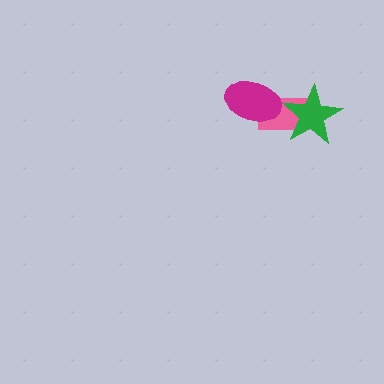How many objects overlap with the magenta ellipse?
1 object overlaps with the magenta ellipse.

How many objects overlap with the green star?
1 object overlaps with the green star.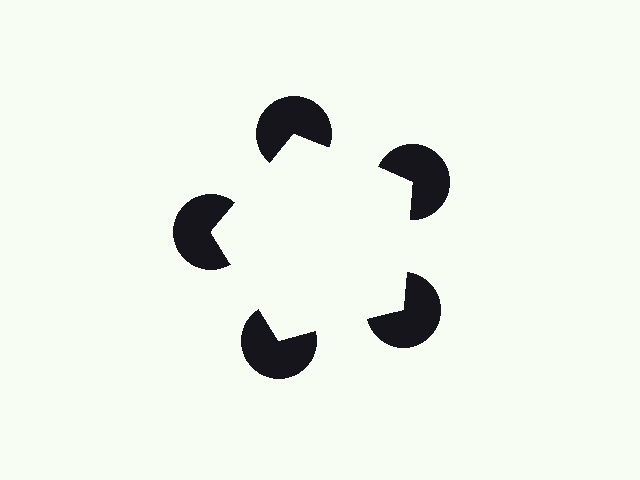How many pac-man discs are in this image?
There are 5 — one at each vertex of the illusory pentagon.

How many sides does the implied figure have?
5 sides.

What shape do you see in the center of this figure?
An illusory pentagon — its edges are inferred from the aligned wedge cuts in the pac-man discs, not physically drawn.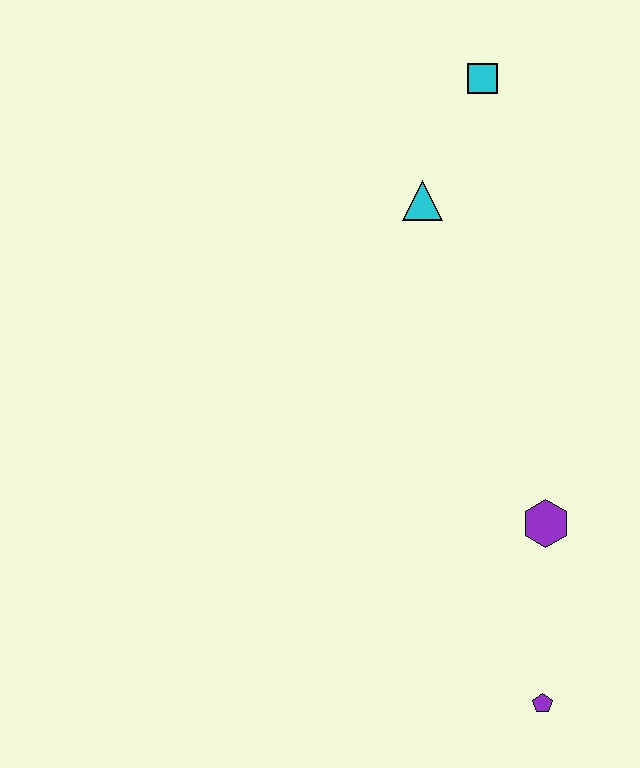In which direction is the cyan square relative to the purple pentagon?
The cyan square is above the purple pentagon.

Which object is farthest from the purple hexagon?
The cyan square is farthest from the purple hexagon.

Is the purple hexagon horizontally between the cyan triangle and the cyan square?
No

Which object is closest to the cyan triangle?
The cyan square is closest to the cyan triangle.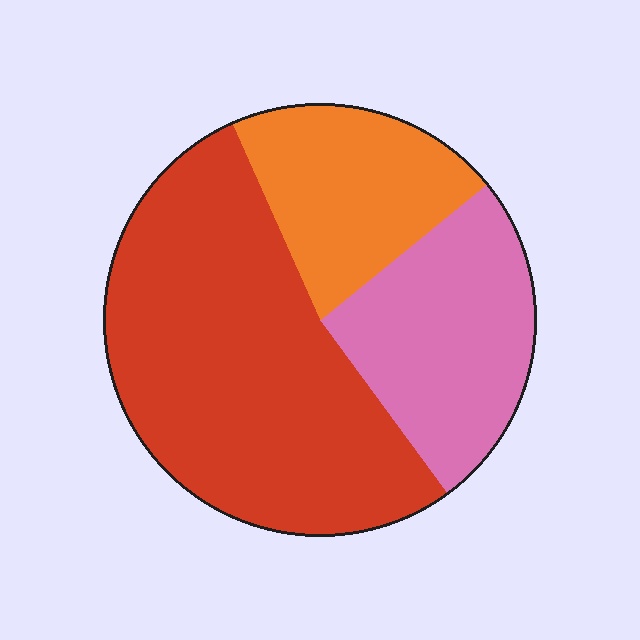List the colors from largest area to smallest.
From largest to smallest: red, pink, orange.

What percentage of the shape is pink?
Pink takes up about one quarter (1/4) of the shape.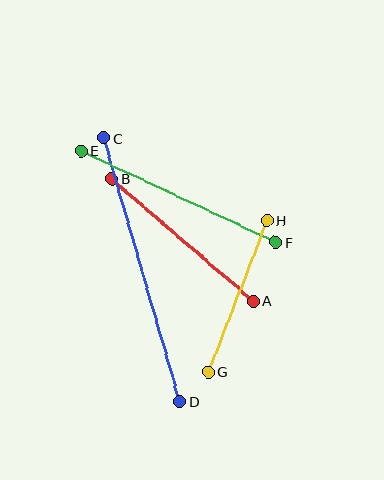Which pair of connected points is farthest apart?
Points C and D are farthest apart.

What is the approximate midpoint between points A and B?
The midpoint is at approximately (183, 240) pixels.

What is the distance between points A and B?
The distance is approximately 187 pixels.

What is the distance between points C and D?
The distance is approximately 275 pixels.